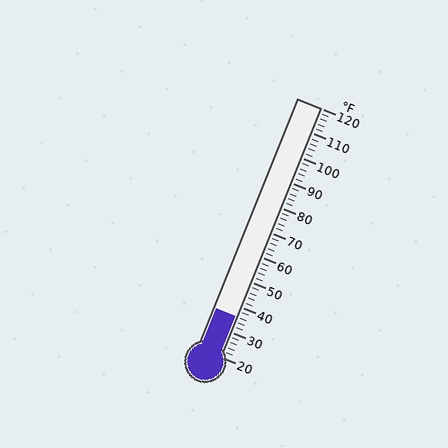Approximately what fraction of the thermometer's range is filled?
The thermometer is filled to approximately 15% of its range.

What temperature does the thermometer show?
The thermometer shows approximately 36°F.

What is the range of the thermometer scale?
The thermometer scale ranges from 20°F to 120°F.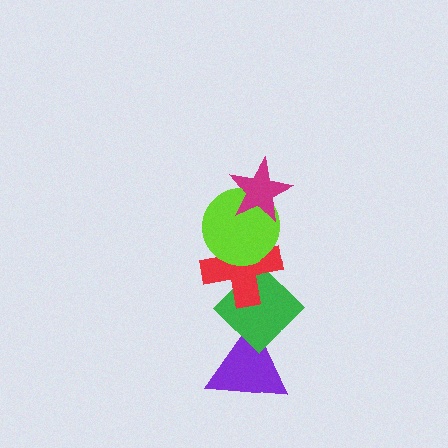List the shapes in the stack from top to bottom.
From top to bottom: the magenta star, the lime circle, the red cross, the green diamond, the purple triangle.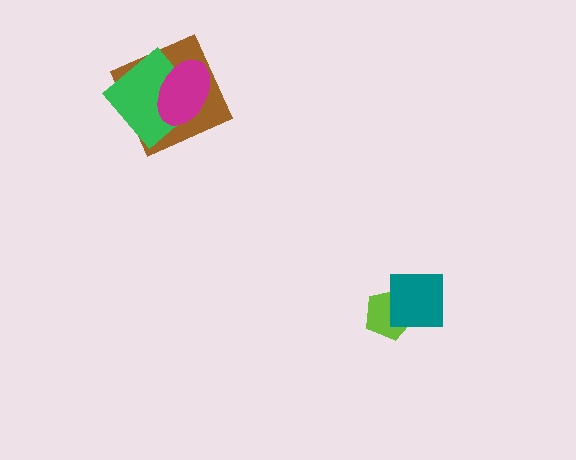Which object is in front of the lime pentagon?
The teal square is in front of the lime pentagon.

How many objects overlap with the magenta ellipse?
2 objects overlap with the magenta ellipse.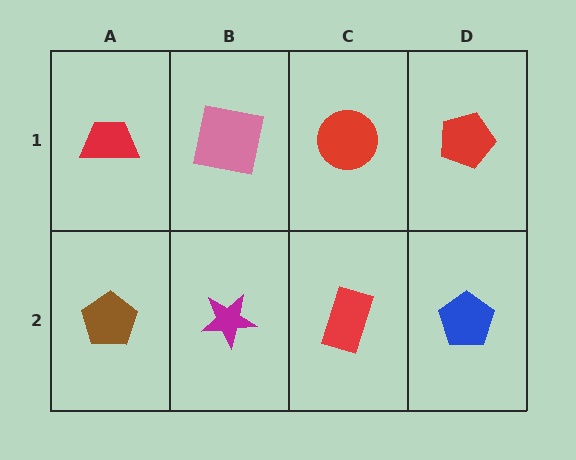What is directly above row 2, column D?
A red pentagon.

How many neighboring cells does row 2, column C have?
3.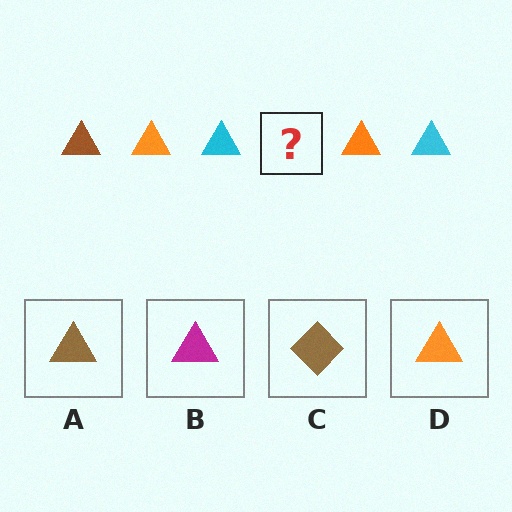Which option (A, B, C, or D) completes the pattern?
A.